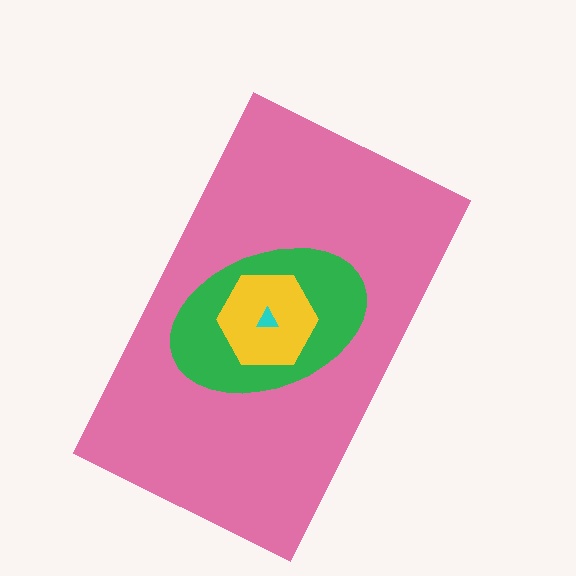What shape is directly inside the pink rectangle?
The green ellipse.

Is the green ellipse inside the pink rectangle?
Yes.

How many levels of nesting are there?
4.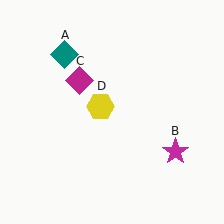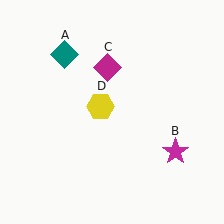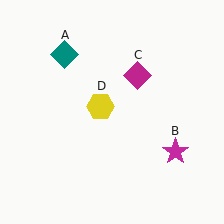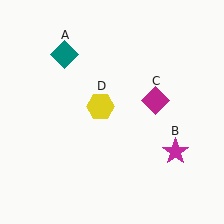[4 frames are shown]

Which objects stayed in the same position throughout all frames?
Teal diamond (object A) and magenta star (object B) and yellow hexagon (object D) remained stationary.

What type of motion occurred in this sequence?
The magenta diamond (object C) rotated clockwise around the center of the scene.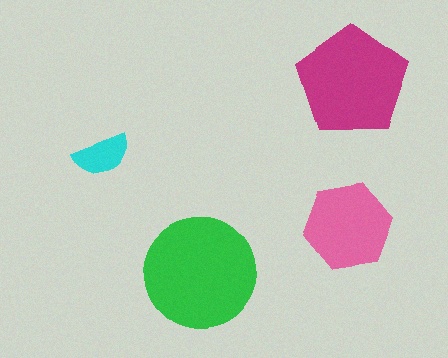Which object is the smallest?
The cyan semicircle.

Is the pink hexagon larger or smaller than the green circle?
Smaller.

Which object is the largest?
The green circle.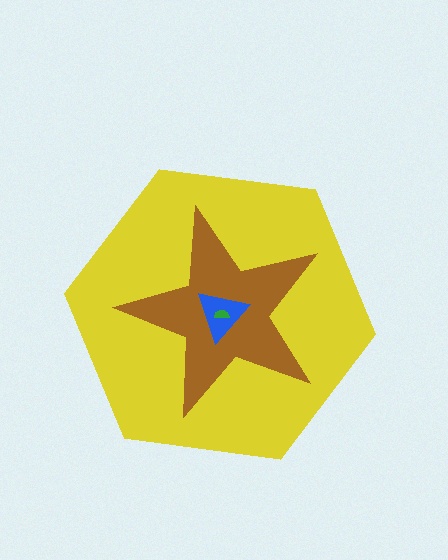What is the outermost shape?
The yellow hexagon.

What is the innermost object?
The green semicircle.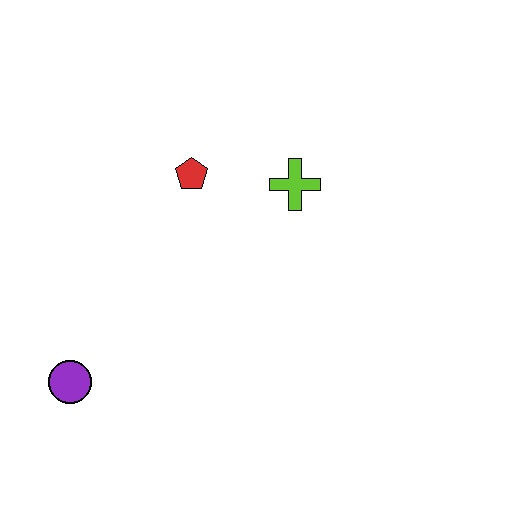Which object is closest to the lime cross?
The red pentagon is closest to the lime cross.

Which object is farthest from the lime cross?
The purple circle is farthest from the lime cross.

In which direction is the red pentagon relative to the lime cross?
The red pentagon is to the left of the lime cross.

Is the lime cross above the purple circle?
Yes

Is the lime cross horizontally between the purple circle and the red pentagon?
No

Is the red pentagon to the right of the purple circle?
Yes